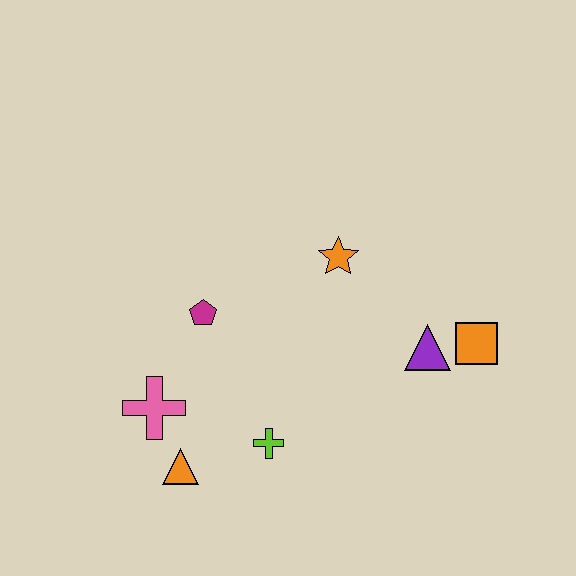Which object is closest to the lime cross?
The orange triangle is closest to the lime cross.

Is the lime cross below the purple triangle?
Yes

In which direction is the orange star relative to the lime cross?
The orange star is above the lime cross.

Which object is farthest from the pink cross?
The orange square is farthest from the pink cross.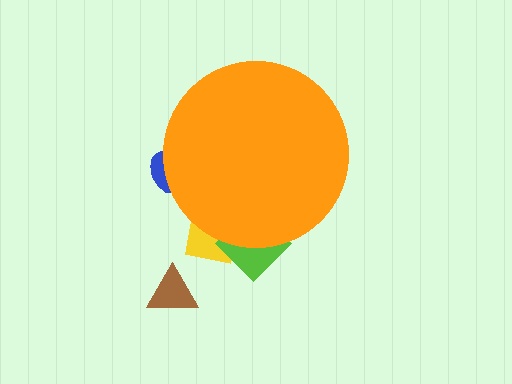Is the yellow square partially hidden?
Yes, the yellow square is partially hidden behind the orange circle.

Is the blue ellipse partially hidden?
Yes, the blue ellipse is partially hidden behind the orange circle.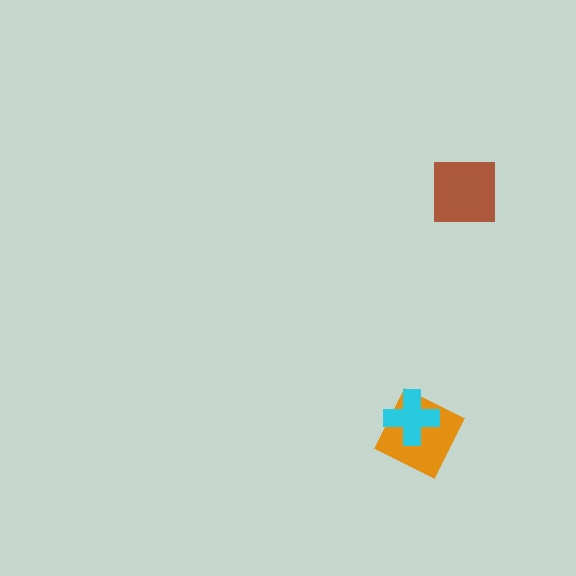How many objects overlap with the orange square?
1 object overlaps with the orange square.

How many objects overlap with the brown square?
0 objects overlap with the brown square.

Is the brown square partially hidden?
No, no other shape covers it.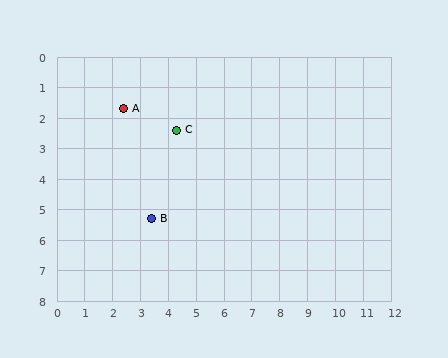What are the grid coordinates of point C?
Point C is at approximately (4.3, 2.4).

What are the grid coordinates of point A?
Point A is at approximately (2.4, 1.7).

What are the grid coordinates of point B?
Point B is at approximately (3.4, 5.3).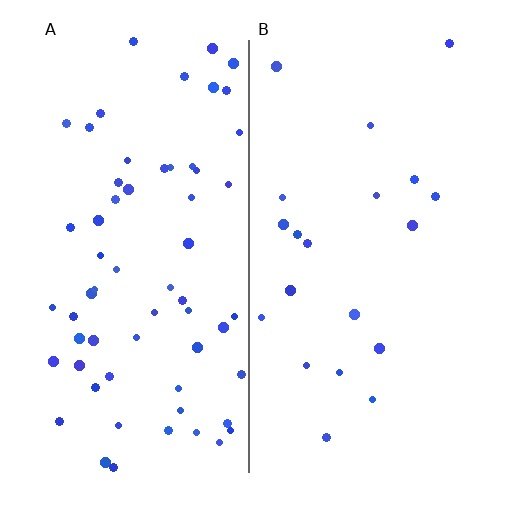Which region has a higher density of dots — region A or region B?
A (the left).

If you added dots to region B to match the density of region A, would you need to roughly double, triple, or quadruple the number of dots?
Approximately triple.